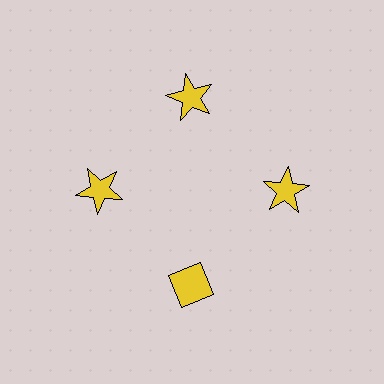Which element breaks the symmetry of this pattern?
The yellow diamond at roughly the 6 o'clock position breaks the symmetry. All other shapes are yellow stars.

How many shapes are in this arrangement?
There are 4 shapes arranged in a ring pattern.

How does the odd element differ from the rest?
It has a different shape: diamond instead of star.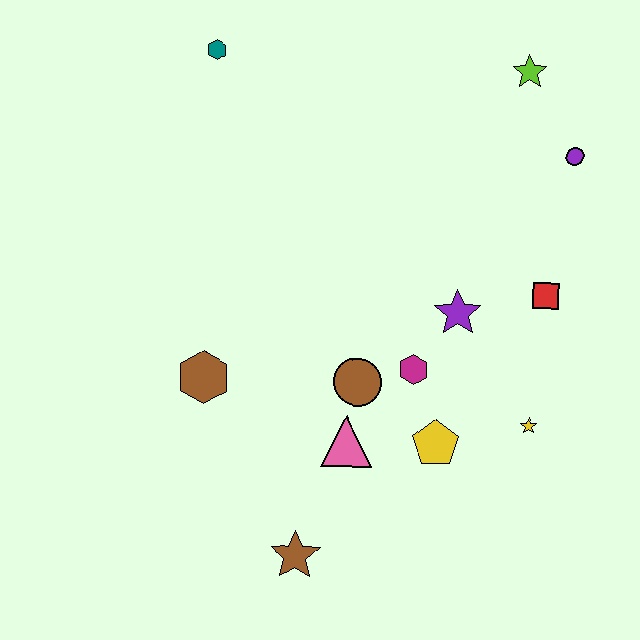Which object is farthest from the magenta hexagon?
The teal hexagon is farthest from the magenta hexagon.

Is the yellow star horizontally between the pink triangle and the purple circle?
Yes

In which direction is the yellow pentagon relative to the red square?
The yellow pentagon is below the red square.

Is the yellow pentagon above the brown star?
Yes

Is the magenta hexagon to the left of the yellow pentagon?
Yes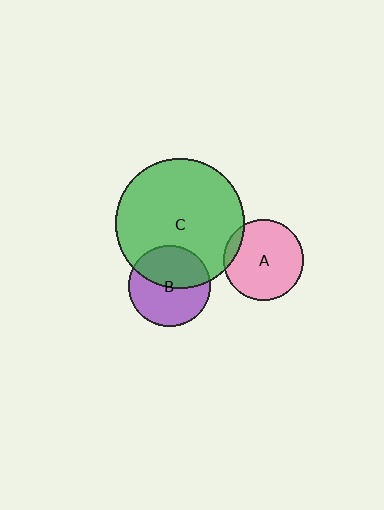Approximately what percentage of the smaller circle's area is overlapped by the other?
Approximately 45%.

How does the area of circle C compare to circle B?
Approximately 2.5 times.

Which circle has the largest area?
Circle C (green).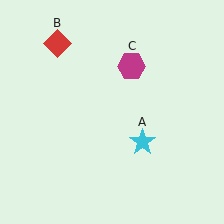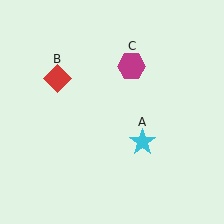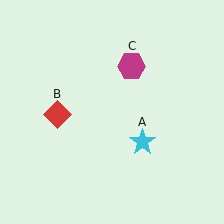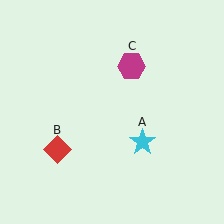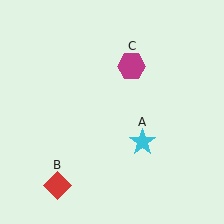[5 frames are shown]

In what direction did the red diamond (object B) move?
The red diamond (object B) moved down.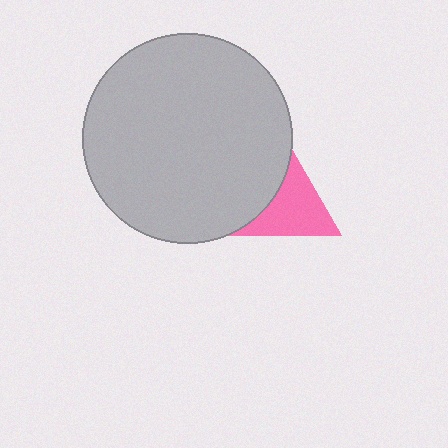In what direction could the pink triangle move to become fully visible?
The pink triangle could move right. That would shift it out from behind the light gray circle entirely.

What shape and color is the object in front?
The object in front is a light gray circle.